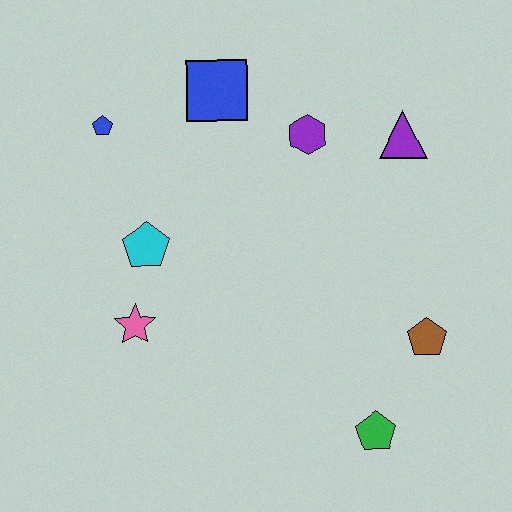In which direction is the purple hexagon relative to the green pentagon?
The purple hexagon is above the green pentagon.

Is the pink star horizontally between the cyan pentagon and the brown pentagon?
No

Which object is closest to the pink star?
The cyan pentagon is closest to the pink star.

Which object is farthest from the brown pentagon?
The blue pentagon is farthest from the brown pentagon.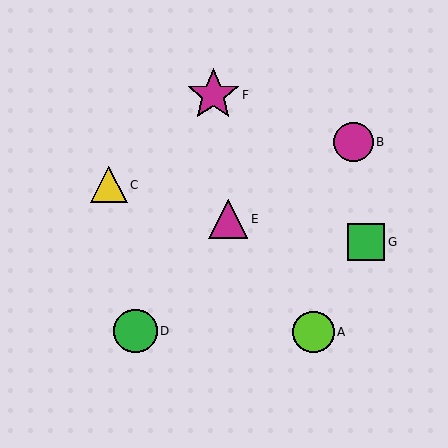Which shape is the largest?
The magenta star (labeled F) is the largest.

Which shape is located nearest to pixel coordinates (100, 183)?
The yellow triangle (labeled C) at (109, 185) is nearest to that location.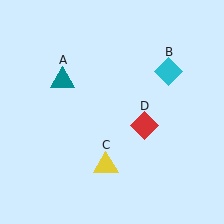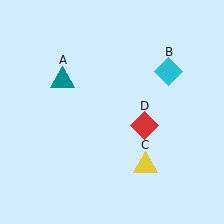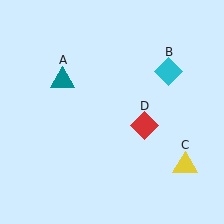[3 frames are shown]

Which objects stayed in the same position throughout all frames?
Teal triangle (object A) and cyan diamond (object B) and red diamond (object D) remained stationary.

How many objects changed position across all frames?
1 object changed position: yellow triangle (object C).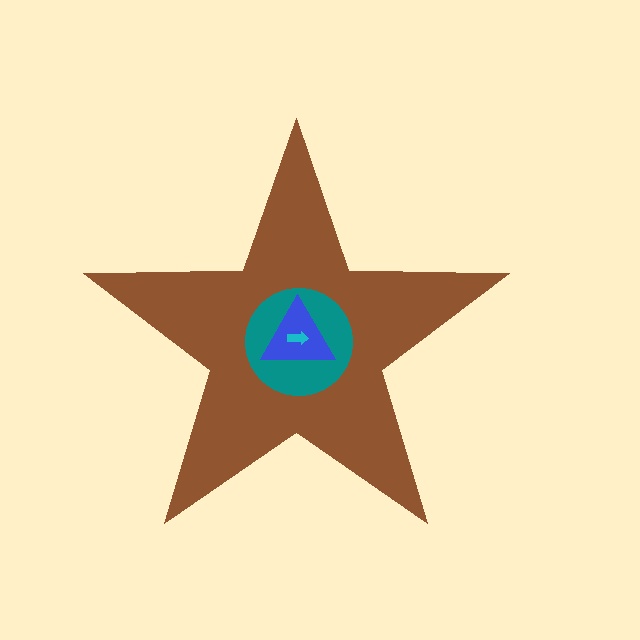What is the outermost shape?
The brown star.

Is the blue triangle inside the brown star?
Yes.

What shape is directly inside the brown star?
The teal circle.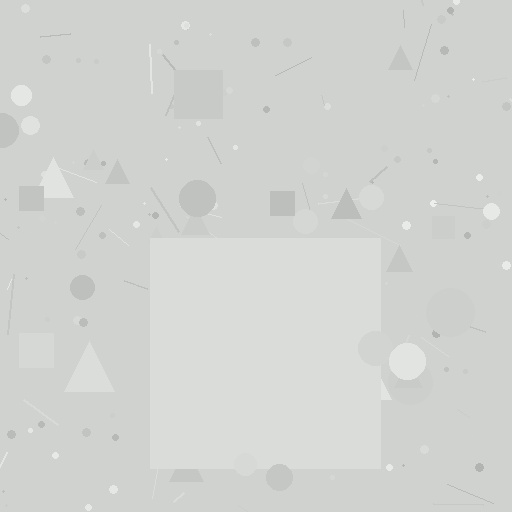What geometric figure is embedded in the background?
A square is embedded in the background.